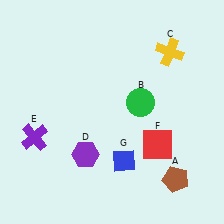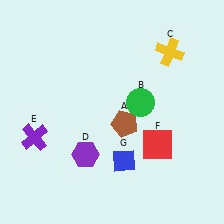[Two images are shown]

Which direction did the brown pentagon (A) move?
The brown pentagon (A) moved up.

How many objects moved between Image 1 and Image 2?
1 object moved between the two images.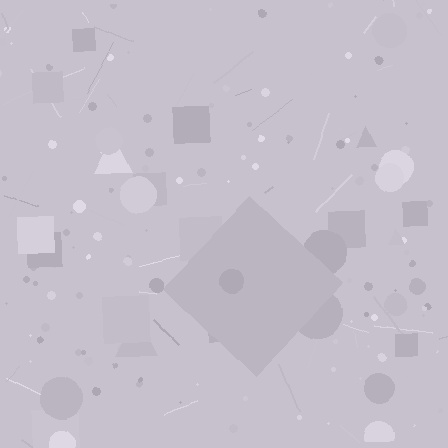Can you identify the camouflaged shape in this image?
The camouflaged shape is a diamond.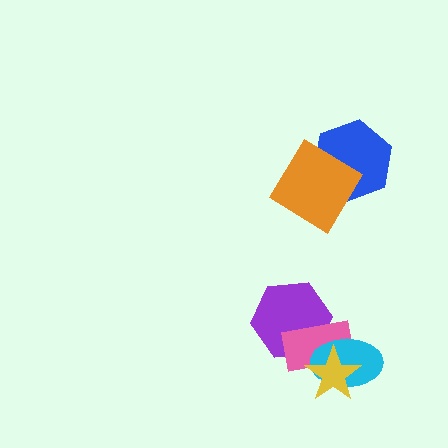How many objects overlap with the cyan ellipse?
3 objects overlap with the cyan ellipse.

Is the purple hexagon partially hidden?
Yes, it is partially covered by another shape.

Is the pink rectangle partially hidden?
Yes, it is partially covered by another shape.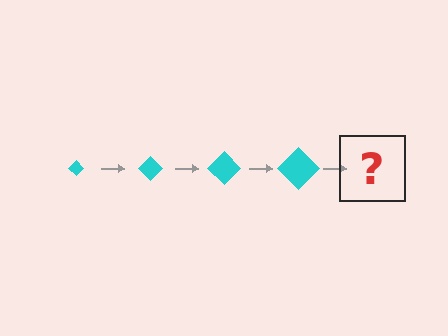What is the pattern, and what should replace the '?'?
The pattern is that the diamond gets progressively larger each step. The '?' should be a cyan diamond, larger than the previous one.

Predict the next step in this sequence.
The next step is a cyan diamond, larger than the previous one.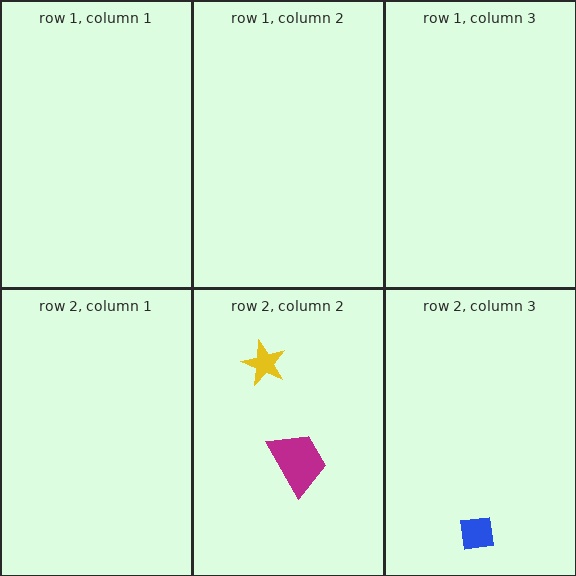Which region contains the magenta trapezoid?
The row 2, column 2 region.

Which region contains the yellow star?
The row 2, column 2 region.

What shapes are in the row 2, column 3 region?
The blue square.